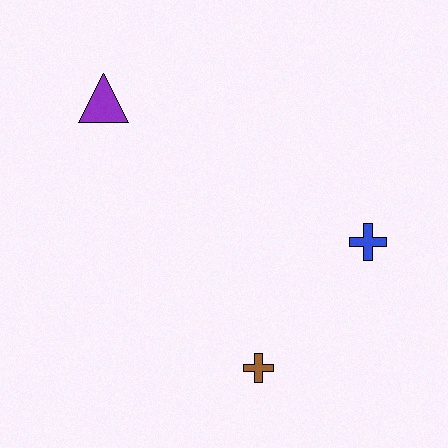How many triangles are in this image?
There is 1 triangle.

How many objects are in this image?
There are 3 objects.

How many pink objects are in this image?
There are no pink objects.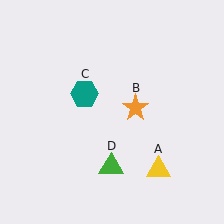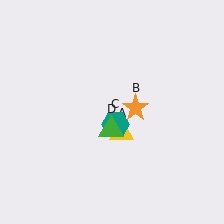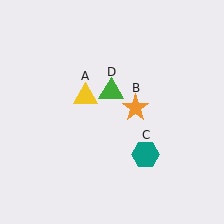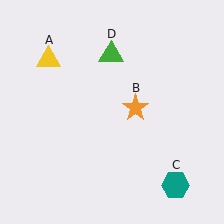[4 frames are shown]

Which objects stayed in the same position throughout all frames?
Orange star (object B) remained stationary.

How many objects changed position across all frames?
3 objects changed position: yellow triangle (object A), teal hexagon (object C), green triangle (object D).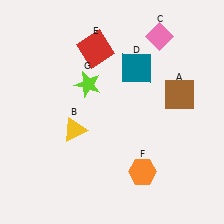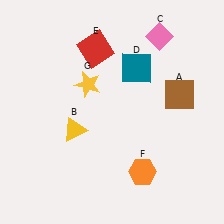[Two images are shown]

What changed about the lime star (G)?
In Image 1, G is lime. In Image 2, it changed to yellow.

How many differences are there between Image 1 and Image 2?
There is 1 difference between the two images.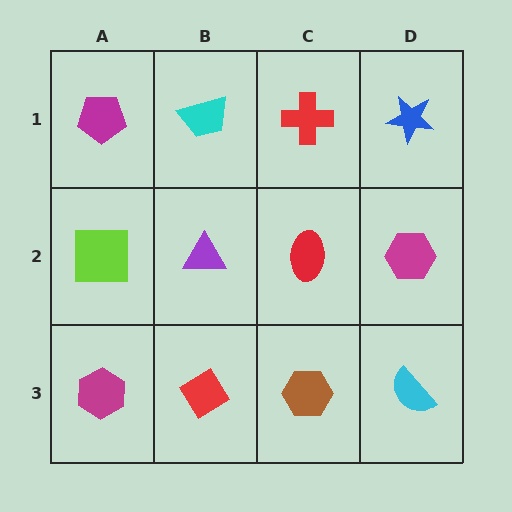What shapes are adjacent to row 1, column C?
A red ellipse (row 2, column C), a cyan trapezoid (row 1, column B), a blue star (row 1, column D).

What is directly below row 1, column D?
A magenta hexagon.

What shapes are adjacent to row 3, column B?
A purple triangle (row 2, column B), a magenta hexagon (row 3, column A), a brown hexagon (row 3, column C).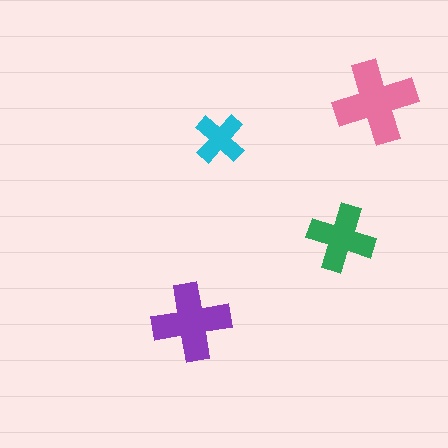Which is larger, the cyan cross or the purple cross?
The purple one.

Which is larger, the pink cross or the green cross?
The pink one.